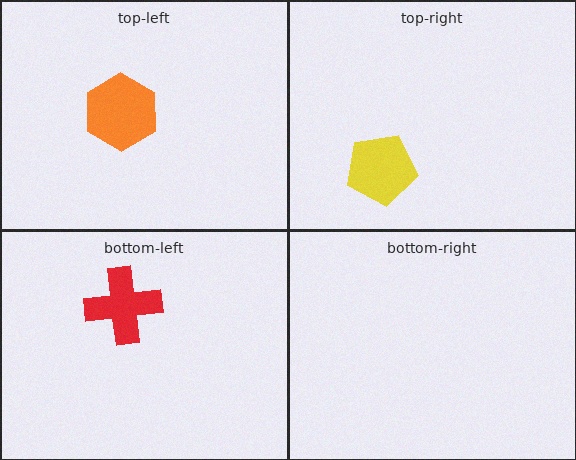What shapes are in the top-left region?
The orange hexagon.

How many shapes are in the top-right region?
1.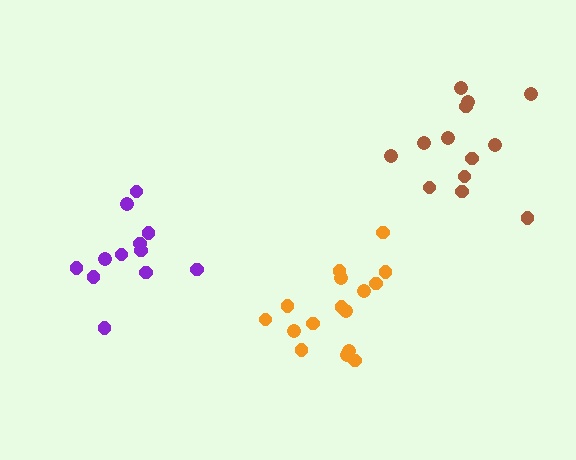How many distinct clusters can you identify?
There are 3 distinct clusters.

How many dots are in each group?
Group 1: 16 dots, Group 2: 12 dots, Group 3: 13 dots (41 total).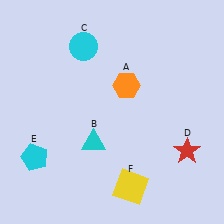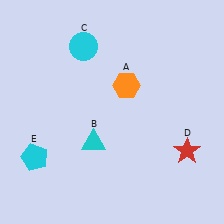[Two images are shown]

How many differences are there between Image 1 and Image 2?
There is 1 difference between the two images.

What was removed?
The yellow square (F) was removed in Image 2.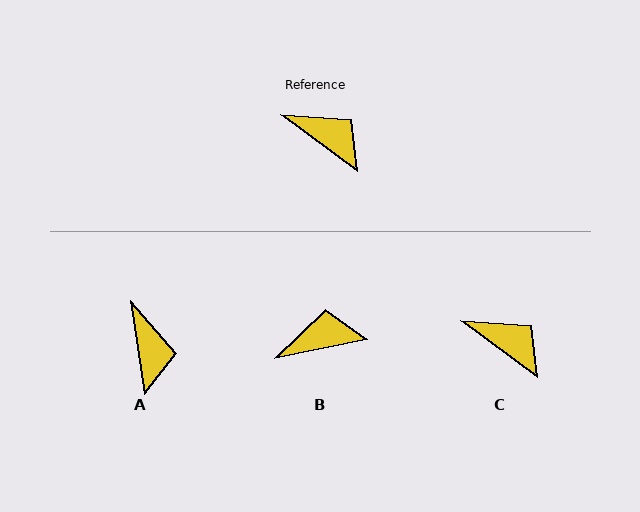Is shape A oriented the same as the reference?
No, it is off by about 45 degrees.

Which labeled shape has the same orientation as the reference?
C.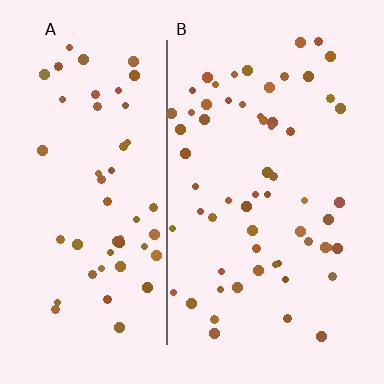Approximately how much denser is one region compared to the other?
Approximately 1.2× — region B over region A.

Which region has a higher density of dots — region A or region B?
B (the right).